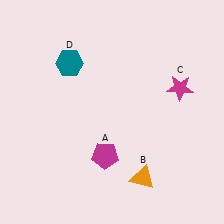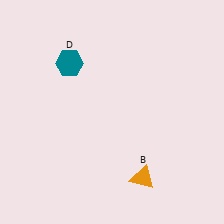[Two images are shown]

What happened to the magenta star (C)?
The magenta star (C) was removed in Image 2. It was in the top-right area of Image 1.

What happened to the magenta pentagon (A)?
The magenta pentagon (A) was removed in Image 2. It was in the bottom-left area of Image 1.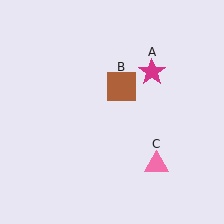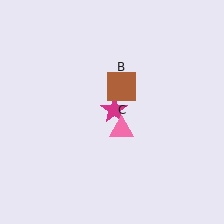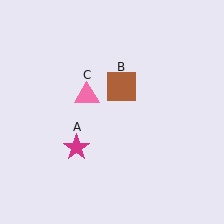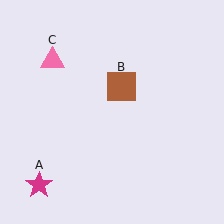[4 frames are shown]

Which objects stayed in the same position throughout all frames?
Brown square (object B) remained stationary.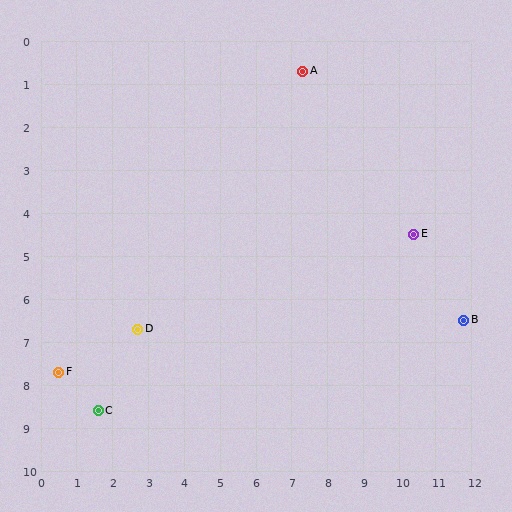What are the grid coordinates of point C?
Point C is at approximately (1.6, 8.6).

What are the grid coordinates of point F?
Point F is at approximately (0.5, 7.7).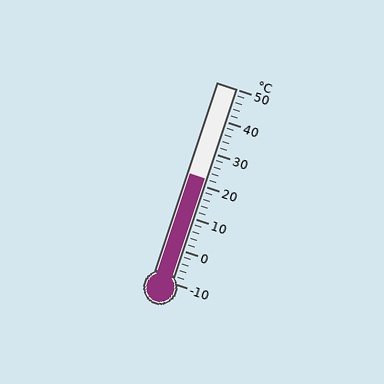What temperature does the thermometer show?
The thermometer shows approximately 22°C.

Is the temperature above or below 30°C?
The temperature is below 30°C.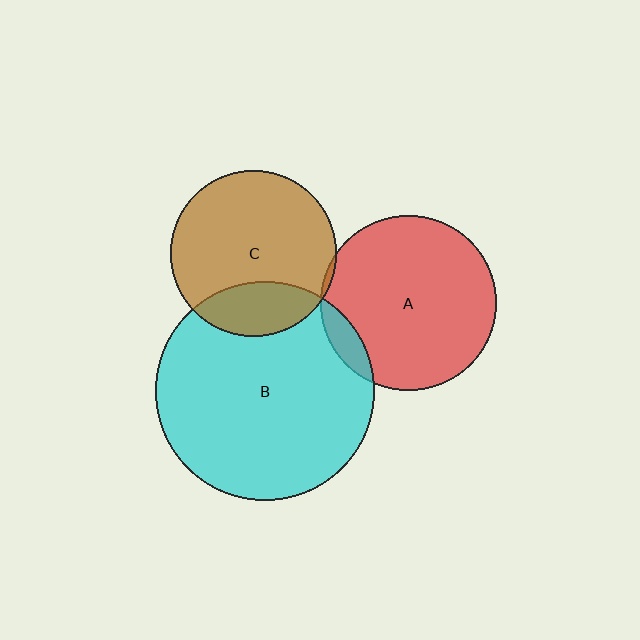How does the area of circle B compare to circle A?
Approximately 1.6 times.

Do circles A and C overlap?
Yes.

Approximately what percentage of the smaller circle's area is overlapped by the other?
Approximately 5%.